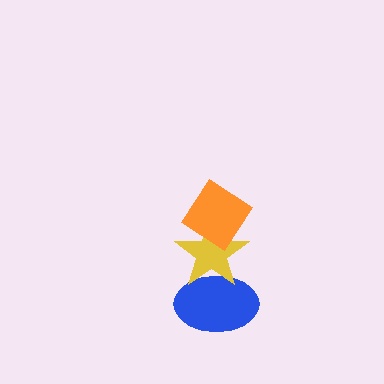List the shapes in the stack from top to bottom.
From top to bottom: the orange diamond, the yellow star, the blue ellipse.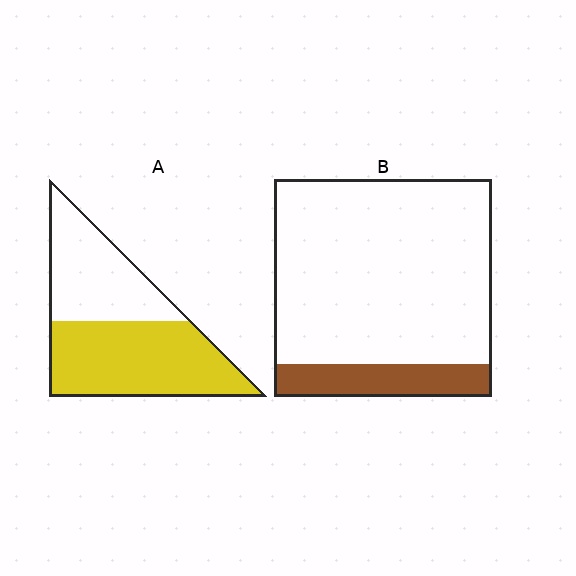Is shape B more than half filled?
No.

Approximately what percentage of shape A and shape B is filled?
A is approximately 55% and B is approximately 15%.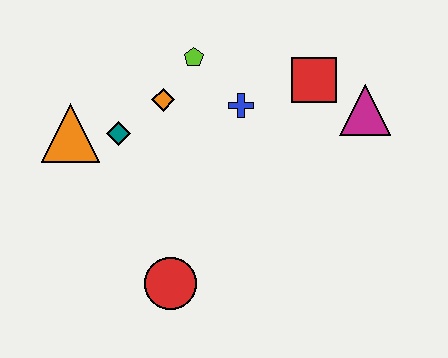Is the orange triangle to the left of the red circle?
Yes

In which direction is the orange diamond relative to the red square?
The orange diamond is to the left of the red square.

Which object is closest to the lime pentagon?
The orange diamond is closest to the lime pentagon.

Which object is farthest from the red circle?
The magenta triangle is farthest from the red circle.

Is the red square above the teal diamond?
Yes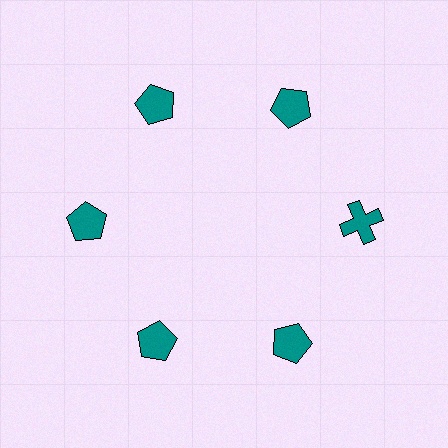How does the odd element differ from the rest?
It has a different shape: cross instead of pentagon.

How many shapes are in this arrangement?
There are 6 shapes arranged in a ring pattern.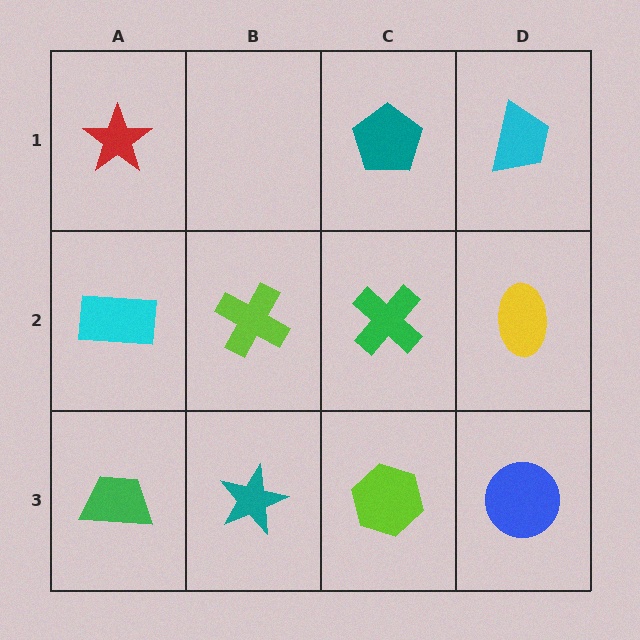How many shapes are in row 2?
4 shapes.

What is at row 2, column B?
A lime cross.